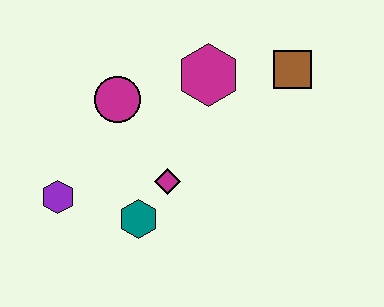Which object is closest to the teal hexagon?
The magenta diamond is closest to the teal hexagon.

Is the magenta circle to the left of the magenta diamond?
Yes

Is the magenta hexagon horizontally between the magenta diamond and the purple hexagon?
No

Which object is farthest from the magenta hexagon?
The purple hexagon is farthest from the magenta hexagon.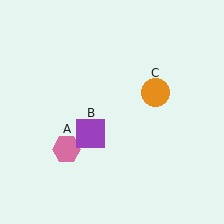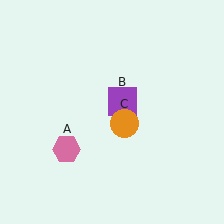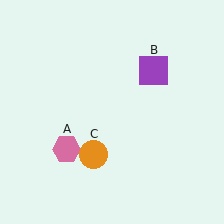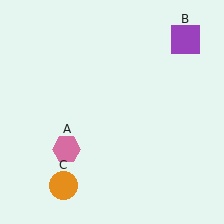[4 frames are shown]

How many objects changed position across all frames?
2 objects changed position: purple square (object B), orange circle (object C).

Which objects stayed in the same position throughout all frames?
Pink hexagon (object A) remained stationary.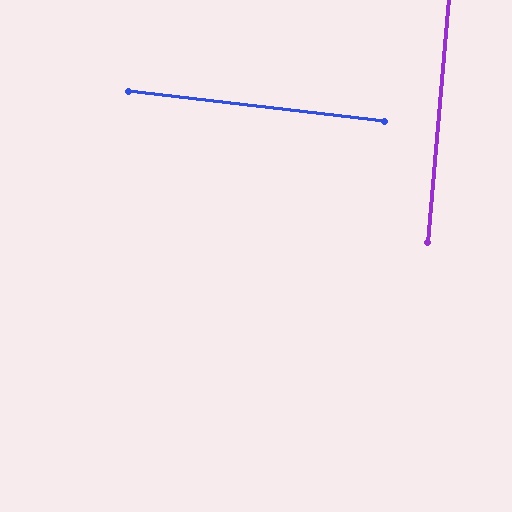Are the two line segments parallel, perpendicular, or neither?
Perpendicular — they meet at approximately 88°.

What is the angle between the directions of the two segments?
Approximately 88 degrees.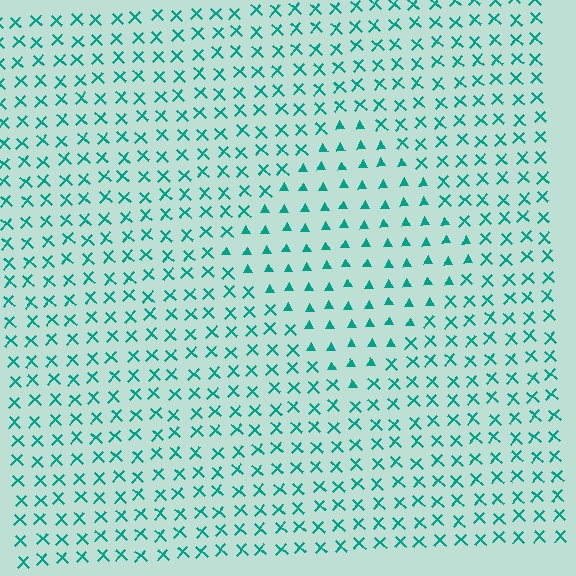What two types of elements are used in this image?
The image uses triangles inside the diamond region and X marks outside it.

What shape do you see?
I see a diamond.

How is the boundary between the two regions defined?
The boundary is defined by a change in element shape: triangles inside vs. X marks outside. All elements share the same color and spacing.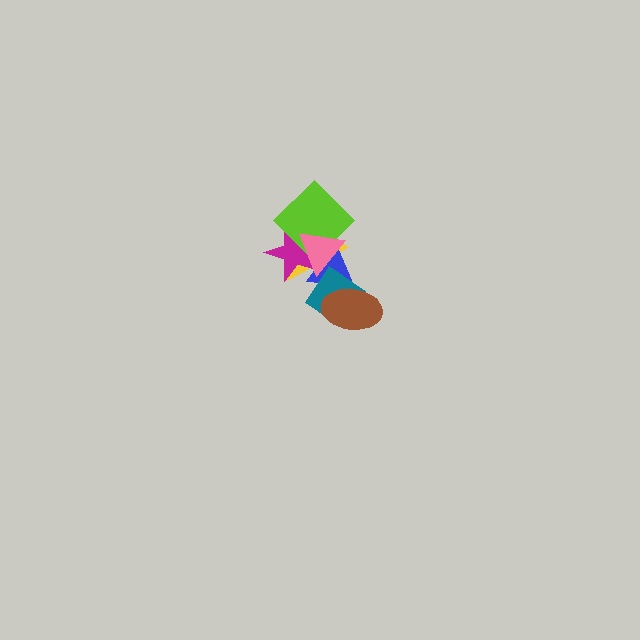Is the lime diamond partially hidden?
Yes, it is partially covered by another shape.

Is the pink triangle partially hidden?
No, no other shape covers it.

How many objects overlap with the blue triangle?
6 objects overlap with the blue triangle.